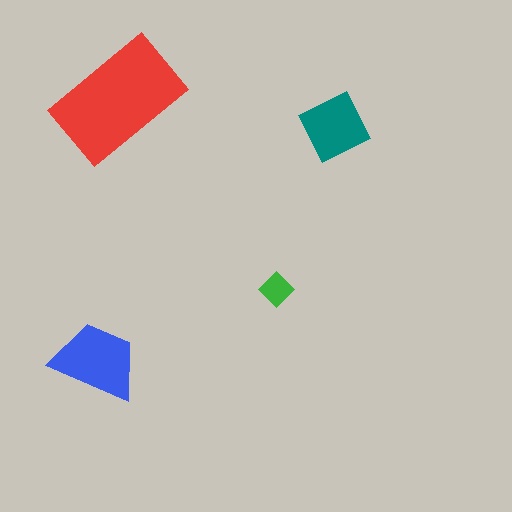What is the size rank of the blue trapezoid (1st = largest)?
2nd.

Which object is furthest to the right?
The teal square is rightmost.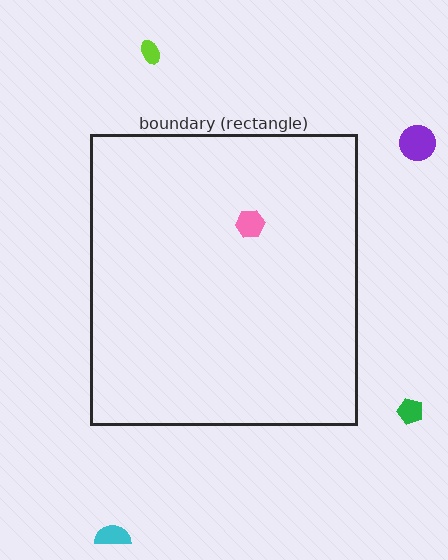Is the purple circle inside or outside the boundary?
Outside.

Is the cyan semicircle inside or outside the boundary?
Outside.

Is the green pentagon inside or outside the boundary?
Outside.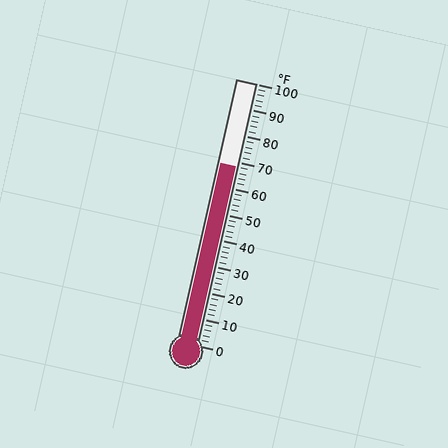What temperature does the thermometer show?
The thermometer shows approximately 68°F.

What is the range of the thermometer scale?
The thermometer scale ranges from 0°F to 100°F.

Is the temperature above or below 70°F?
The temperature is below 70°F.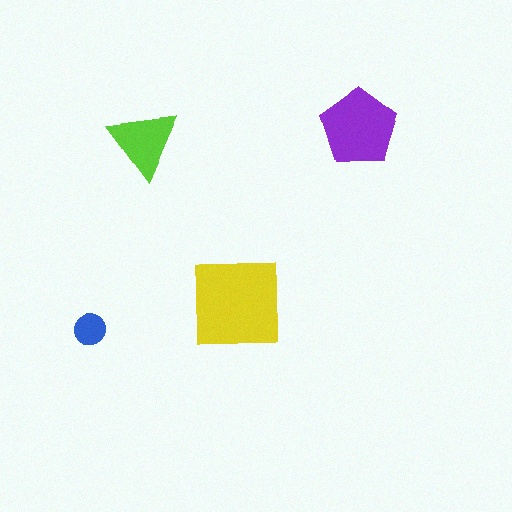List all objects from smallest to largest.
The blue circle, the lime triangle, the purple pentagon, the yellow square.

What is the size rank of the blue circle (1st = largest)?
4th.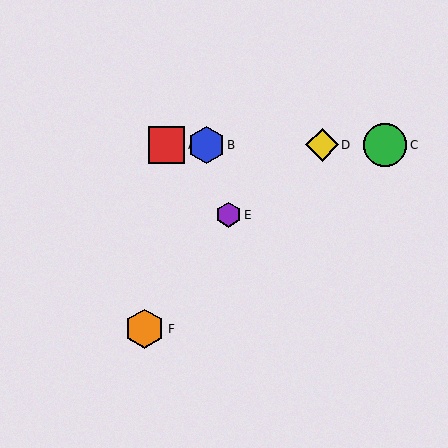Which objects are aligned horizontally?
Objects A, B, C, D are aligned horizontally.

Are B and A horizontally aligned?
Yes, both are at y≈145.